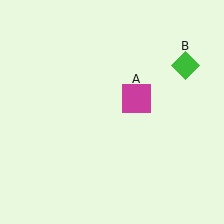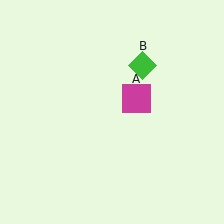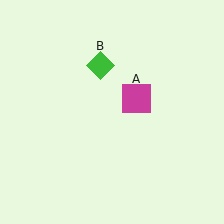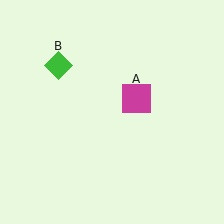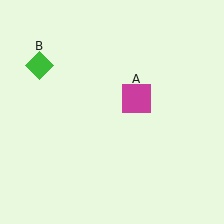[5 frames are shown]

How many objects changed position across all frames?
1 object changed position: green diamond (object B).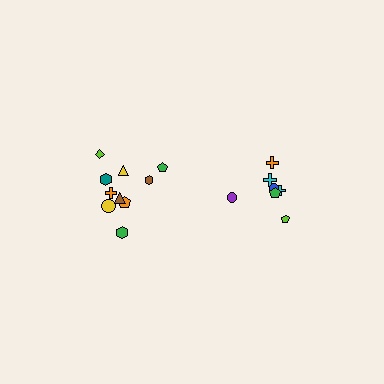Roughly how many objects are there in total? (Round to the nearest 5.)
Roughly 15 objects in total.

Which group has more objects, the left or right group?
The left group.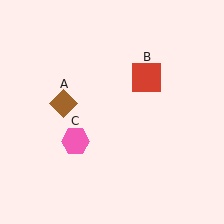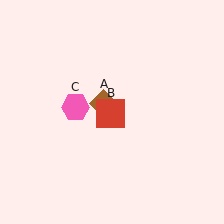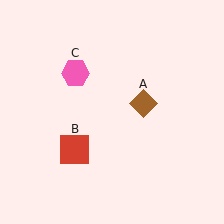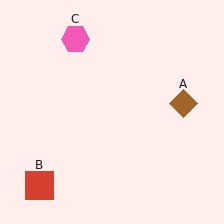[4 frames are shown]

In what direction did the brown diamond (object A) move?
The brown diamond (object A) moved right.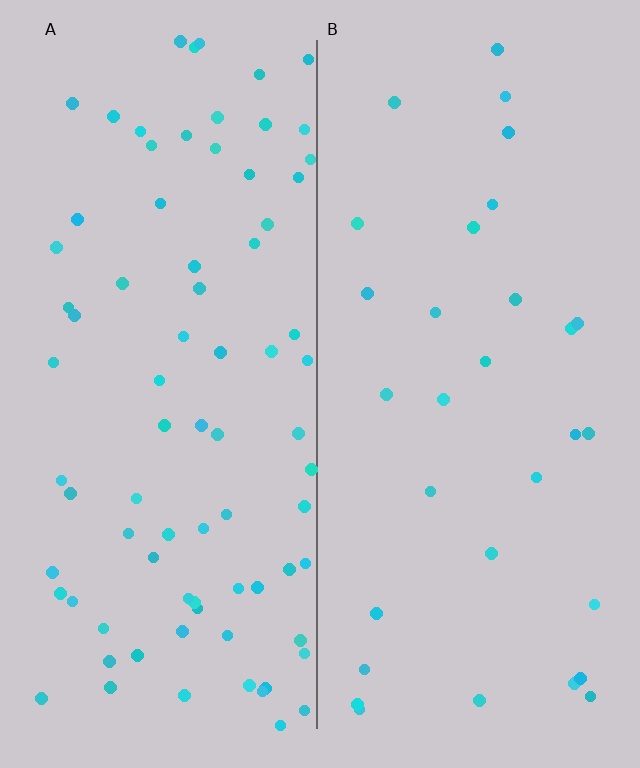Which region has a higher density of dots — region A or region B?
A (the left).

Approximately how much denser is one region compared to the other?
Approximately 2.6× — region A over region B.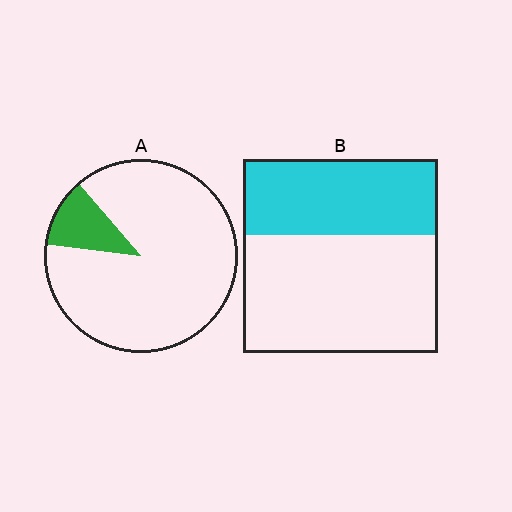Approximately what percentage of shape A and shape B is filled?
A is approximately 10% and B is approximately 40%.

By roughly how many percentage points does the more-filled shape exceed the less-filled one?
By roughly 25 percentage points (B over A).